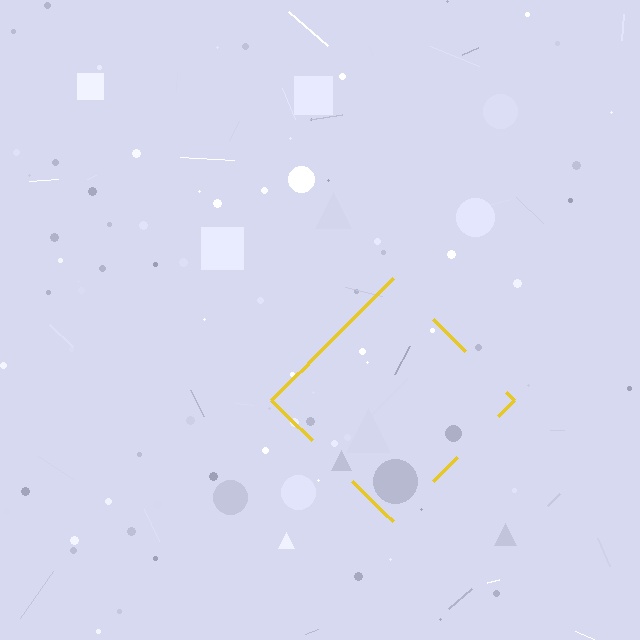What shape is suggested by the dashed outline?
The dashed outline suggests a diamond.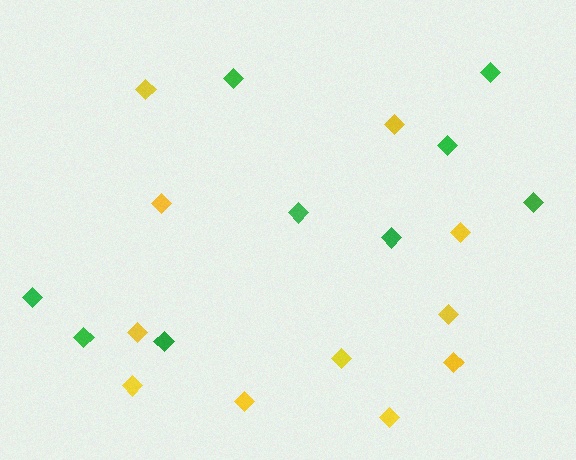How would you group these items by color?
There are 2 groups: one group of yellow diamonds (11) and one group of green diamonds (9).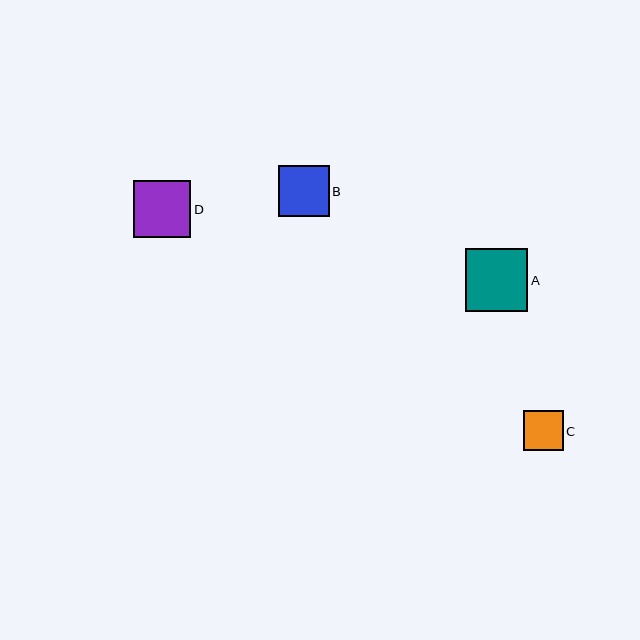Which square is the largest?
Square A is the largest with a size of approximately 63 pixels.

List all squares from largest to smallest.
From largest to smallest: A, D, B, C.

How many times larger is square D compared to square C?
Square D is approximately 1.4 times the size of square C.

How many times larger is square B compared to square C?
Square B is approximately 1.3 times the size of square C.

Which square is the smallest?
Square C is the smallest with a size of approximately 40 pixels.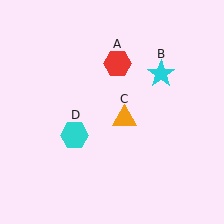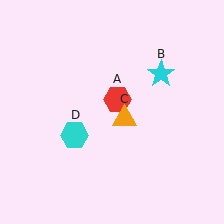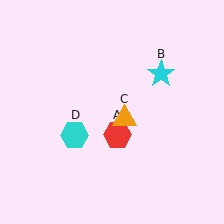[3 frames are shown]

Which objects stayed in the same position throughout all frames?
Cyan star (object B) and orange triangle (object C) and cyan hexagon (object D) remained stationary.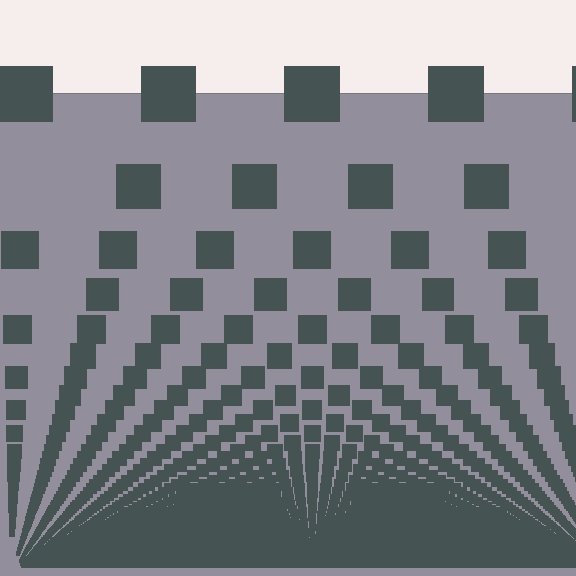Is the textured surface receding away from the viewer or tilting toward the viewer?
The surface appears to tilt toward the viewer. Texture elements get larger and sparser toward the top.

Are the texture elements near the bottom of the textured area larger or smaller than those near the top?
Smaller. The gradient is inverted — elements near the bottom are smaller and denser.